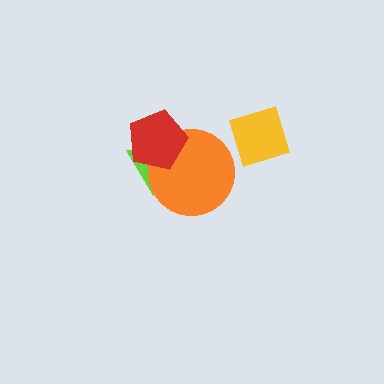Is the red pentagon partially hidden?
No, no other shape covers it.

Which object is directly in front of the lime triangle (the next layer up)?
The orange circle is directly in front of the lime triangle.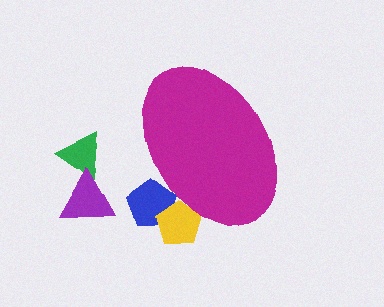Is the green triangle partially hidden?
No, the green triangle is fully visible.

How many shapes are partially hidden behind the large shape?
2 shapes are partially hidden.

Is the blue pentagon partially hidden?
Yes, the blue pentagon is partially hidden behind the magenta ellipse.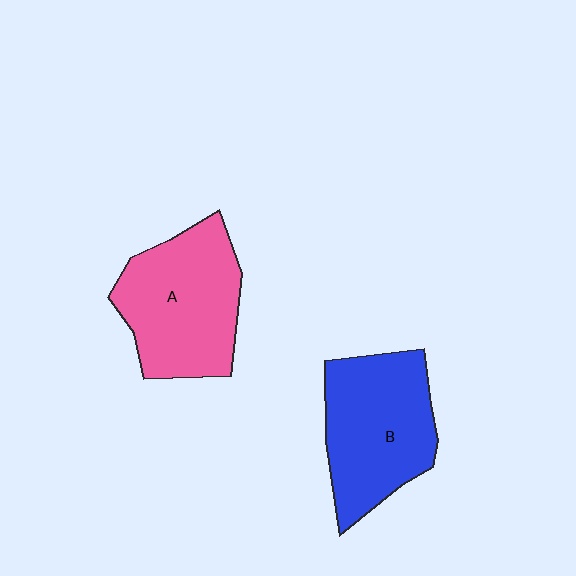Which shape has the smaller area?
Shape B (blue).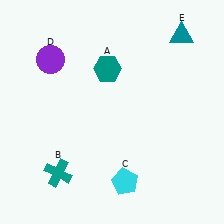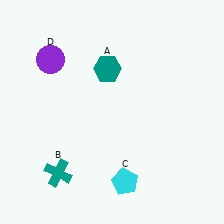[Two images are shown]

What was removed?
The teal triangle (E) was removed in Image 2.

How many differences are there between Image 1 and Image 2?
There is 1 difference between the two images.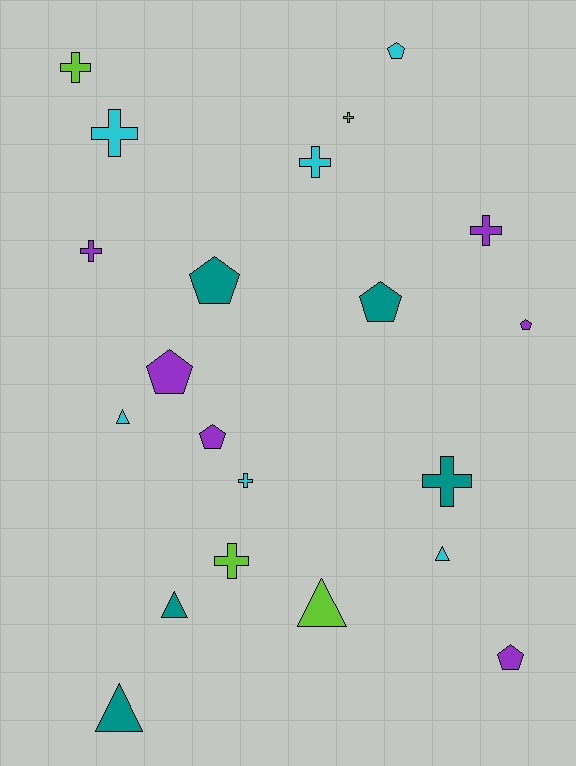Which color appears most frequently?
Purple, with 6 objects.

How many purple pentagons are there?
There are 4 purple pentagons.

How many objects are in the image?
There are 21 objects.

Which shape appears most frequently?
Cross, with 9 objects.